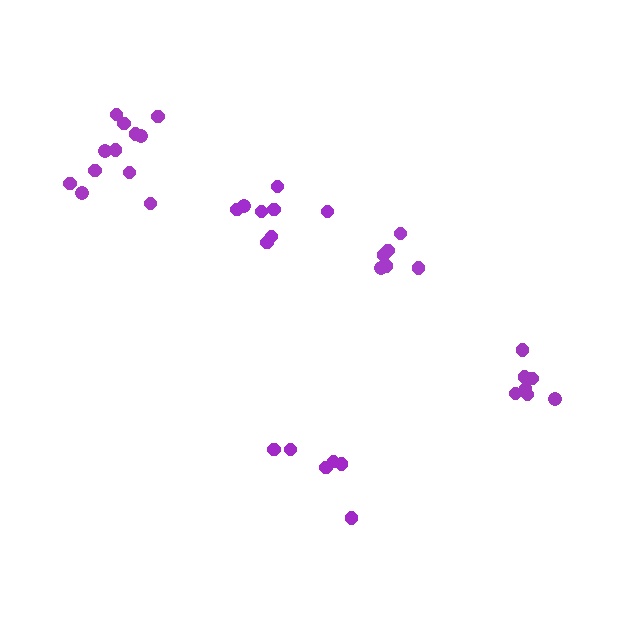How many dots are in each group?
Group 1: 6 dots, Group 2: 8 dots, Group 3: 7 dots, Group 4: 12 dots, Group 5: 6 dots (39 total).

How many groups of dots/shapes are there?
There are 5 groups.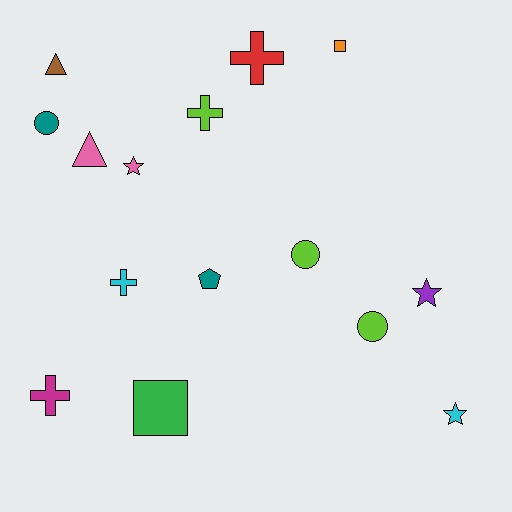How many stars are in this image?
There are 3 stars.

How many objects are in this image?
There are 15 objects.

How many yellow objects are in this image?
There are no yellow objects.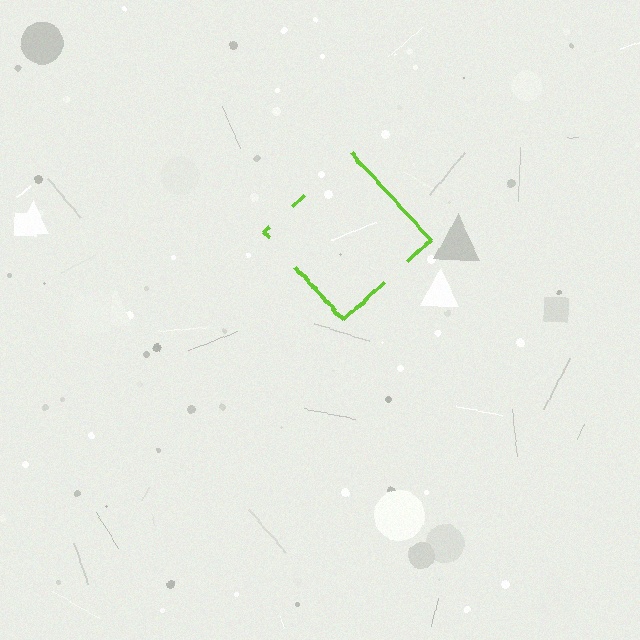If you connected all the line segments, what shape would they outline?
They would outline a diamond.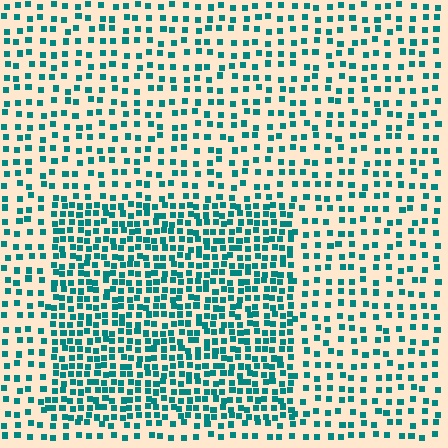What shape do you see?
I see a rectangle.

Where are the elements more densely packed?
The elements are more densely packed inside the rectangle boundary.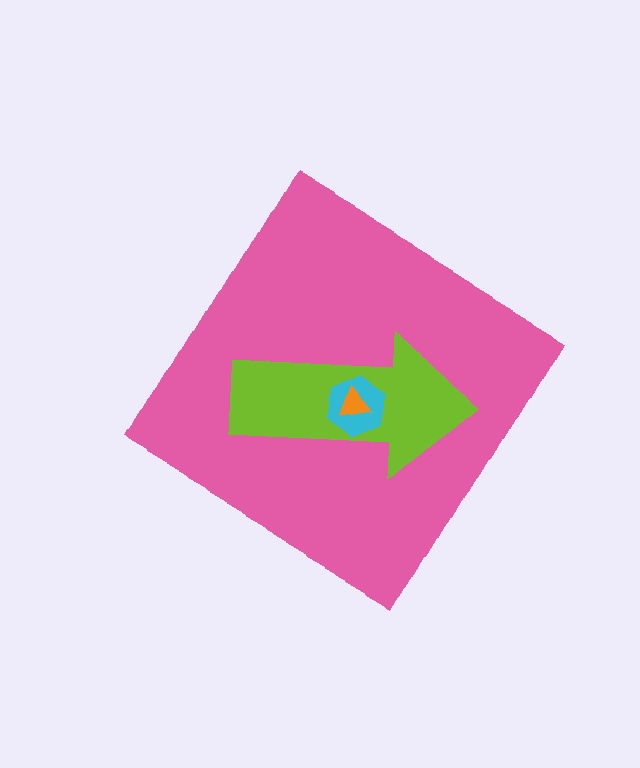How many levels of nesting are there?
4.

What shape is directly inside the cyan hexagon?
The orange triangle.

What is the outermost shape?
The pink diamond.